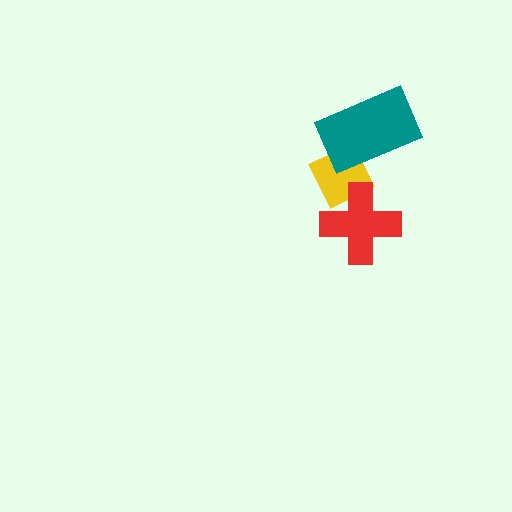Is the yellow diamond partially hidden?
Yes, it is partially covered by another shape.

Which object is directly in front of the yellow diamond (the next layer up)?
The red cross is directly in front of the yellow diamond.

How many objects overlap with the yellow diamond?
2 objects overlap with the yellow diamond.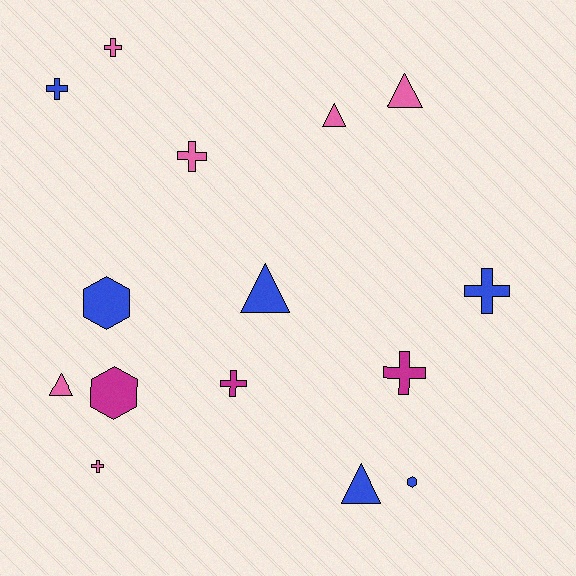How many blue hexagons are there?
There are 2 blue hexagons.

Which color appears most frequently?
Blue, with 6 objects.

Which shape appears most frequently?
Cross, with 7 objects.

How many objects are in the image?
There are 15 objects.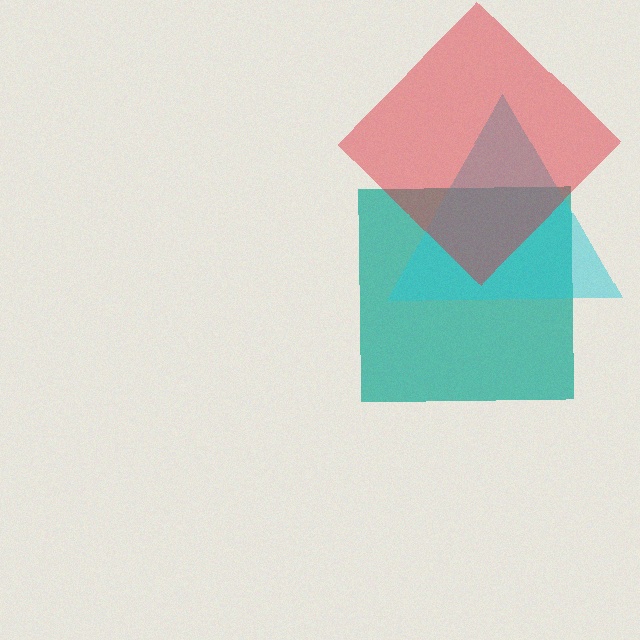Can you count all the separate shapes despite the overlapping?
Yes, there are 3 separate shapes.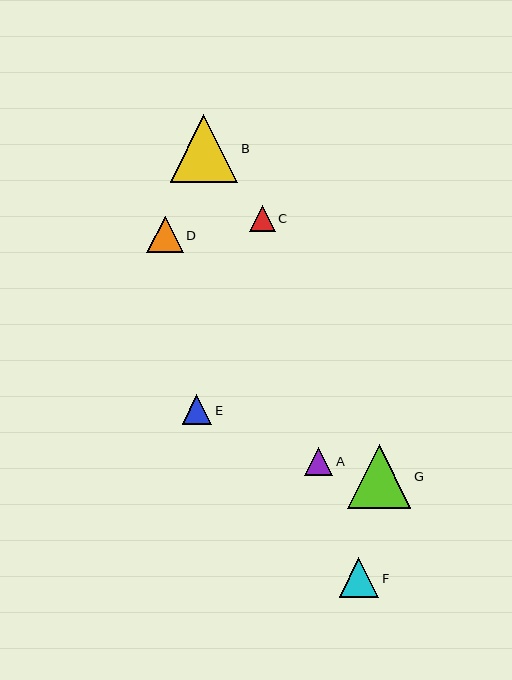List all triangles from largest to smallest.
From largest to smallest: B, G, F, D, E, A, C.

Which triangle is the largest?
Triangle B is the largest with a size of approximately 67 pixels.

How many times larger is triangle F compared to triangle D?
Triangle F is approximately 1.1 times the size of triangle D.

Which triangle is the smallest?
Triangle C is the smallest with a size of approximately 26 pixels.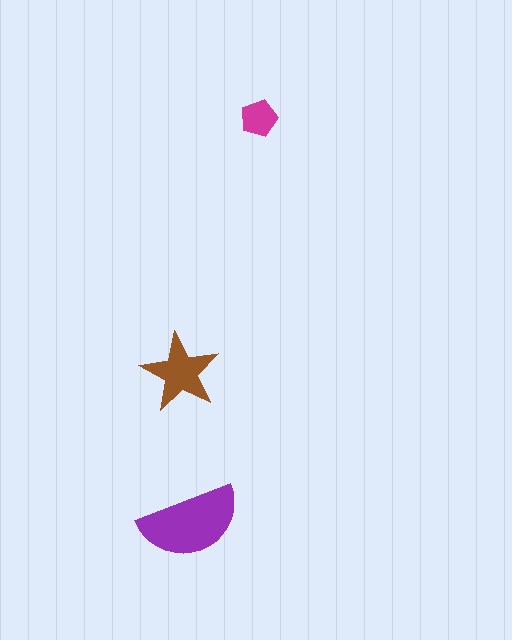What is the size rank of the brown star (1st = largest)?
2nd.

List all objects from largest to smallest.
The purple semicircle, the brown star, the magenta pentagon.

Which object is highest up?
The magenta pentagon is topmost.